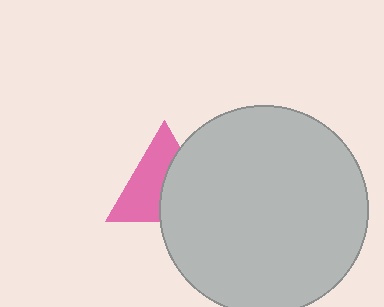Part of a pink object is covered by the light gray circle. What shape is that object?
It is a triangle.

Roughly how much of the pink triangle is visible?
About half of it is visible (roughly 54%).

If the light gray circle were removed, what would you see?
You would see the complete pink triangle.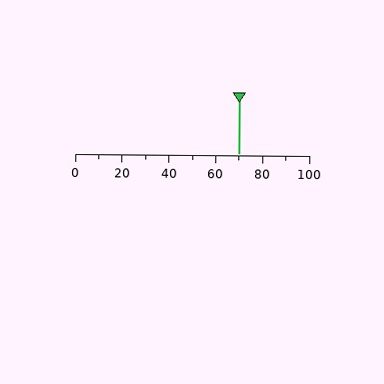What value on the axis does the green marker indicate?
The marker indicates approximately 70.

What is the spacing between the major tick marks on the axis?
The major ticks are spaced 20 apart.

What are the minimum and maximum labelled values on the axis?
The axis runs from 0 to 100.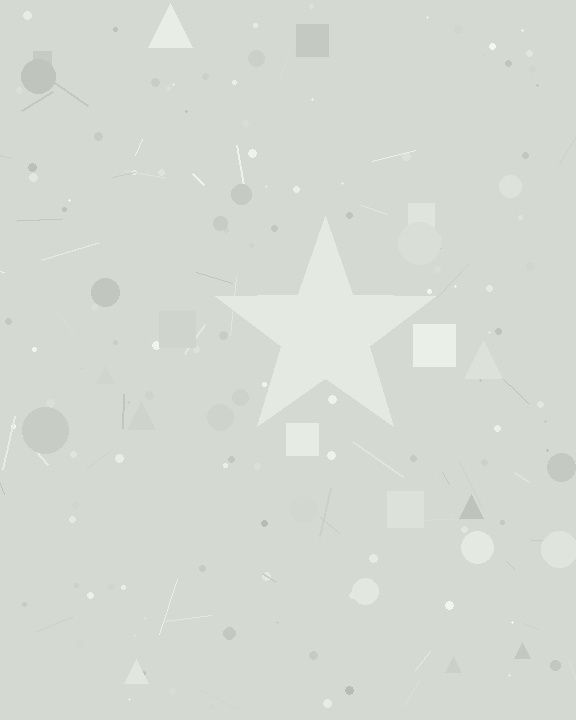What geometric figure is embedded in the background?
A star is embedded in the background.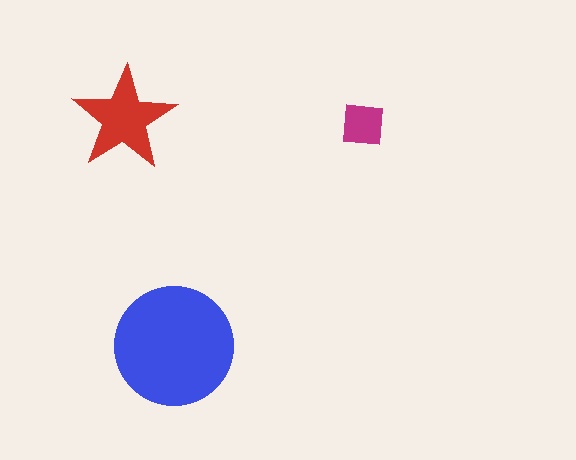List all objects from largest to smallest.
The blue circle, the red star, the magenta square.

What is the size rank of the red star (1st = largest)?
2nd.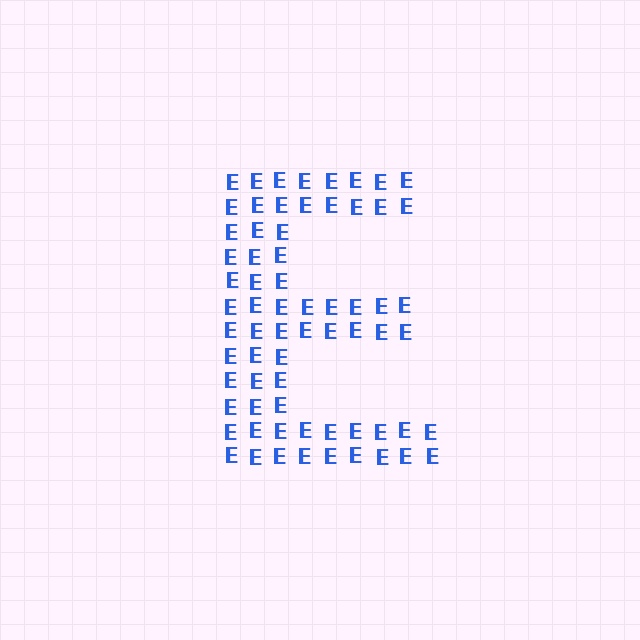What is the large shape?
The large shape is the letter E.